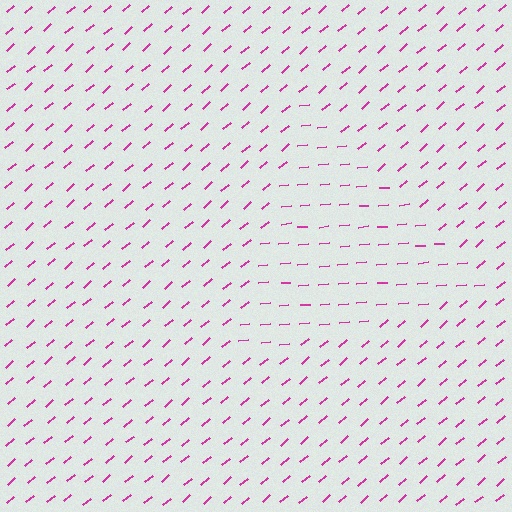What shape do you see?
I see a triangle.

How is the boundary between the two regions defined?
The boundary is defined purely by a change in line orientation (approximately 35 degrees difference). All lines are the same color and thickness.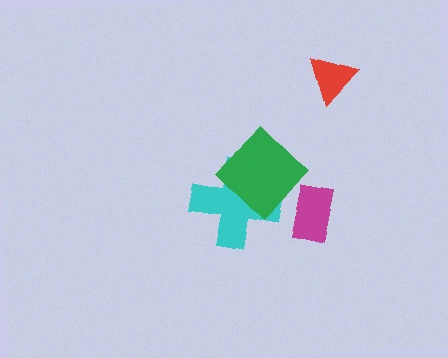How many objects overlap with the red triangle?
0 objects overlap with the red triangle.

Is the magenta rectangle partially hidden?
Yes, it is partially covered by another shape.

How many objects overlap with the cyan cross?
1 object overlaps with the cyan cross.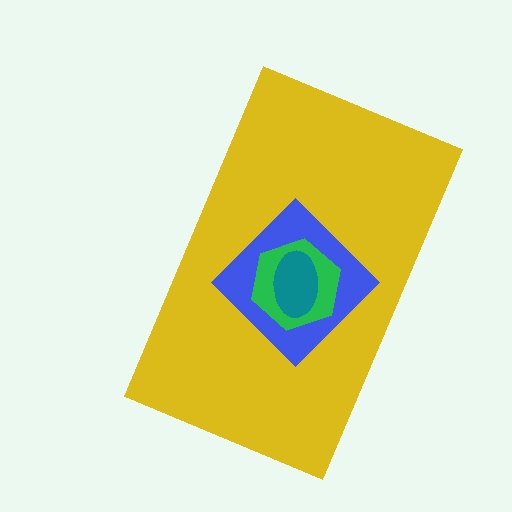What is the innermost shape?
The teal ellipse.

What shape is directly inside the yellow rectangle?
The blue diamond.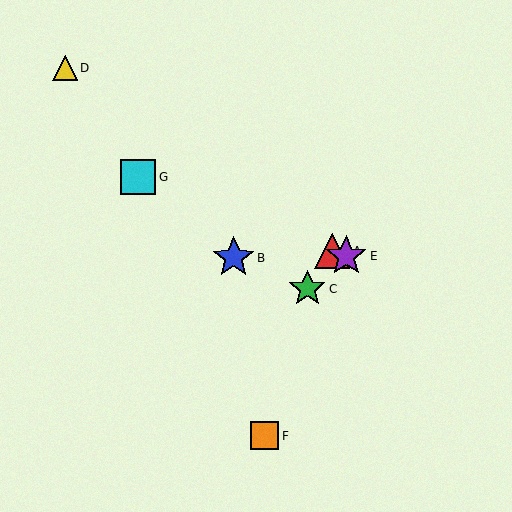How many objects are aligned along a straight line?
3 objects (A, E, G) are aligned along a straight line.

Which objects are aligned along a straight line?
Objects A, E, G are aligned along a straight line.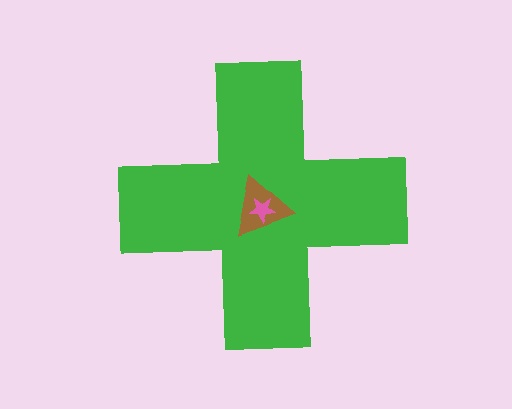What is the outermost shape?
The green cross.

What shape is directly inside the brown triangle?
The pink star.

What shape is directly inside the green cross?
The brown triangle.